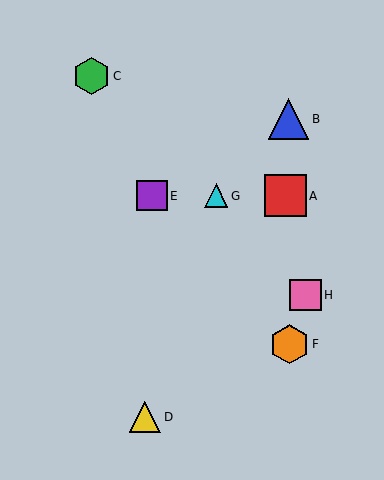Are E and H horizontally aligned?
No, E is at y≈196 and H is at y≈295.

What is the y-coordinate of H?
Object H is at y≈295.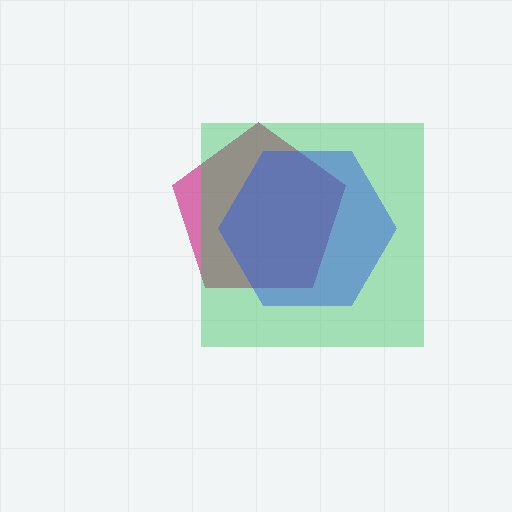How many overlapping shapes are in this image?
There are 3 overlapping shapes in the image.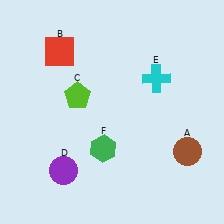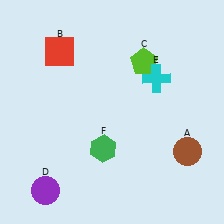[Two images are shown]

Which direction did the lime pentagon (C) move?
The lime pentagon (C) moved right.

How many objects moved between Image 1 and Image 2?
2 objects moved between the two images.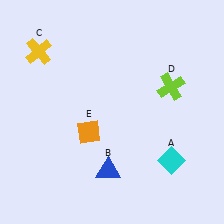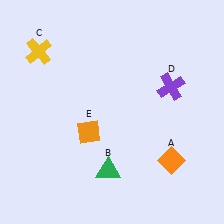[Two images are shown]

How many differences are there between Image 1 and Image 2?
There are 3 differences between the two images.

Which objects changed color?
A changed from cyan to orange. B changed from blue to green. D changed from lime to purple.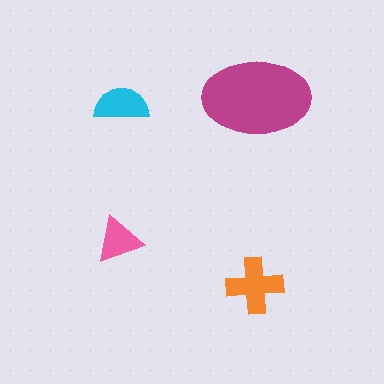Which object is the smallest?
The pink triangle.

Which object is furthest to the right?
The magenta ellipse is rightmost.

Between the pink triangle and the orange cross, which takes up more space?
The orange cross.